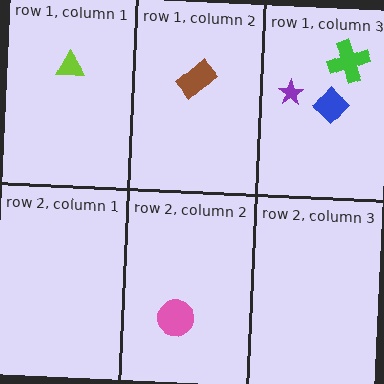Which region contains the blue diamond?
The row 1, column 3 region.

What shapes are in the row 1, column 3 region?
The green cross, the purple star, the blue diamond.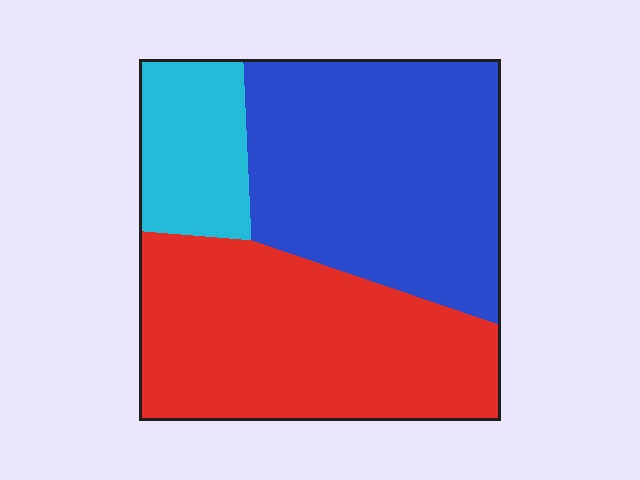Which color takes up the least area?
Cyan, at roughly 15%.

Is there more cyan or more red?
Red.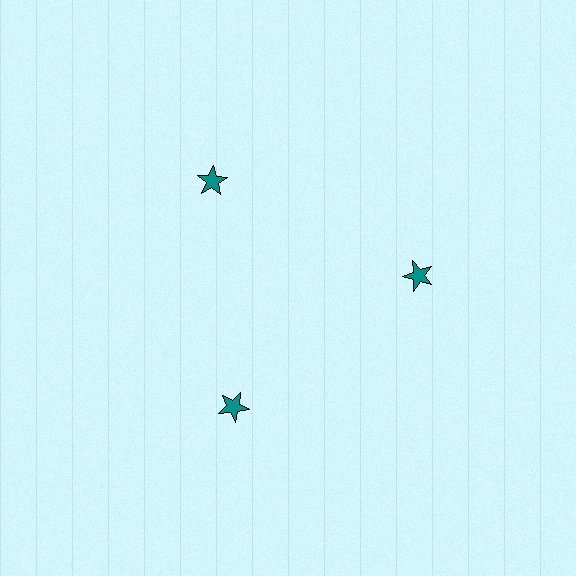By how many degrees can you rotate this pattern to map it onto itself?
The pattern maps onto itself every 120 degrees of rotation.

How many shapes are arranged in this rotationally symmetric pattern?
There are 3 shapes, arranged in 3 groups of 1.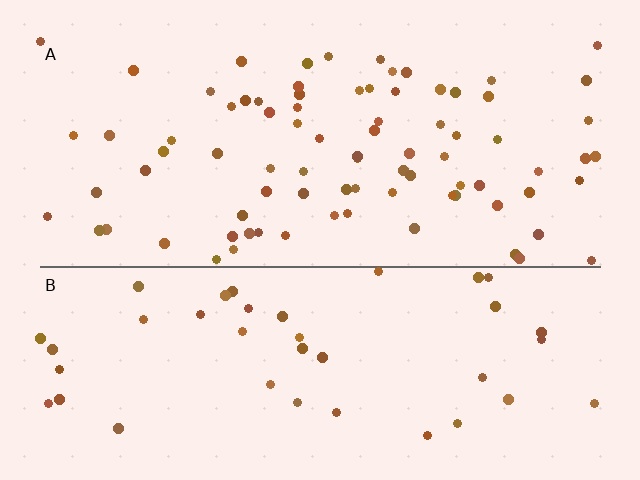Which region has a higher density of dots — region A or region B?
A (the top).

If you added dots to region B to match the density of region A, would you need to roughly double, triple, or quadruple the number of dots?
Approximately double.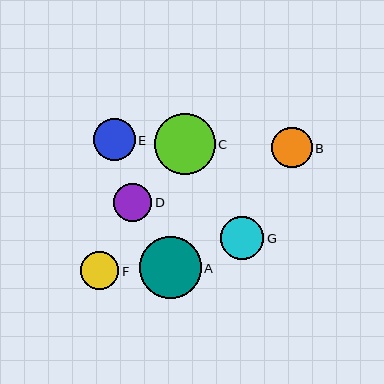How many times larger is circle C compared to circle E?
Circle C is approximately 1.5 times the size of circle E.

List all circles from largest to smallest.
From largest to smallest: A, C, G, E, B, D, F.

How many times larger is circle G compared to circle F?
Circle G is approximately 1.1 times the size of circle F.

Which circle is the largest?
Circle A is the largest with a size of approximately 62 pixels.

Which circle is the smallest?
Circle F is the smallest with a size of approximately 38 pixels.